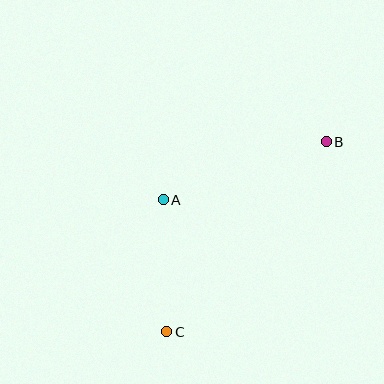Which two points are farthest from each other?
Points B and C are farthest from each other.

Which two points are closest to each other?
Points A and C are closest to each other.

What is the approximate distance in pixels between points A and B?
The distance between A and B is approximately 173 pixels.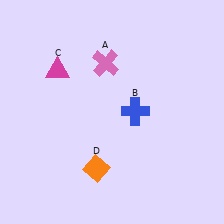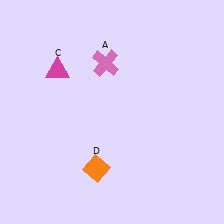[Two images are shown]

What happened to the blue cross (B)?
The blue cross (B) was removed in Image 2. It was in the top-right area of Image 1.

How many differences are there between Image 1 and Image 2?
There is 1 difference between the two images.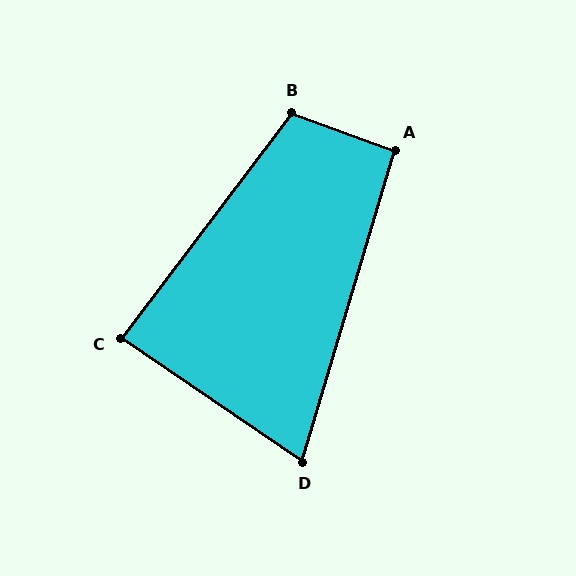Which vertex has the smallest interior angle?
D, at approximately 72 degrees.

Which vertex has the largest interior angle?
B, at approximately 108 degrees.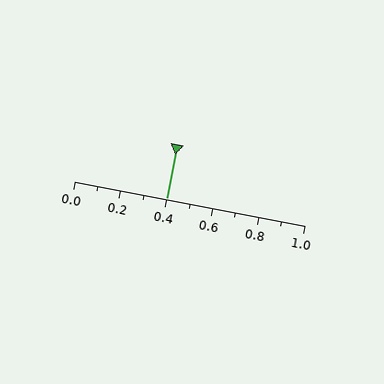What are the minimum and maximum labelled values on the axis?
The axis runs from 0.0 to 1.0.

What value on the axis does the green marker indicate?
The marker indicates approximately 0.4.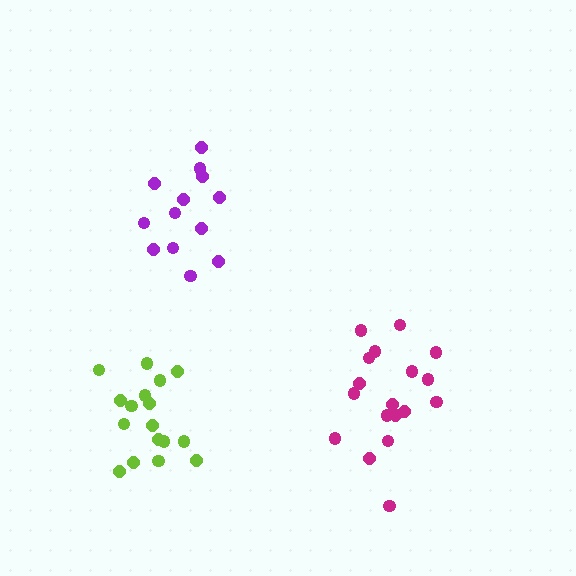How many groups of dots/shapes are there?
There are 3 groups.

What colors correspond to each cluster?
The clusters are colored: purple, magenta, lime.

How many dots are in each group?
Group 1: 13 dots, Group 2: 18 dots, Group 3: 17 dots (48 total).